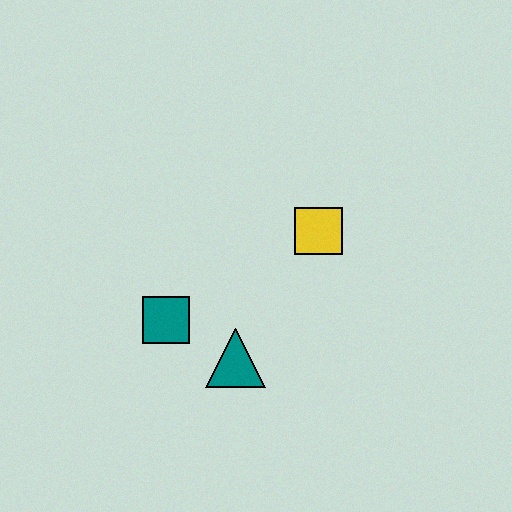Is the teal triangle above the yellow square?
No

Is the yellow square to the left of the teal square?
No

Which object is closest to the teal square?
The teal triangle is closest to the teal square.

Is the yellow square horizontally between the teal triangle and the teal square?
No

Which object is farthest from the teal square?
The yellow square is farthest from the teal square.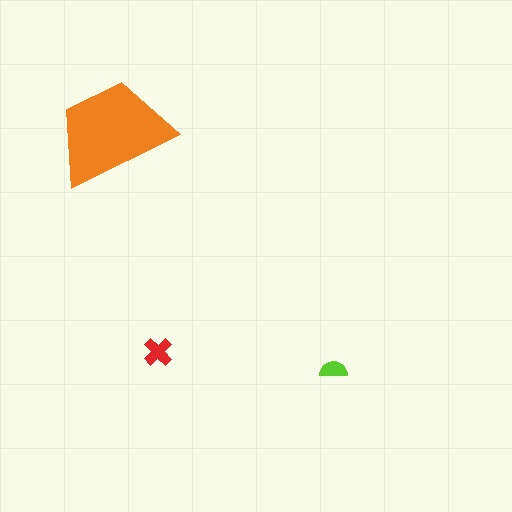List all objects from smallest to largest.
The lime semicircle, the red cross, the orange trapezoid.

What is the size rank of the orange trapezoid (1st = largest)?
1st.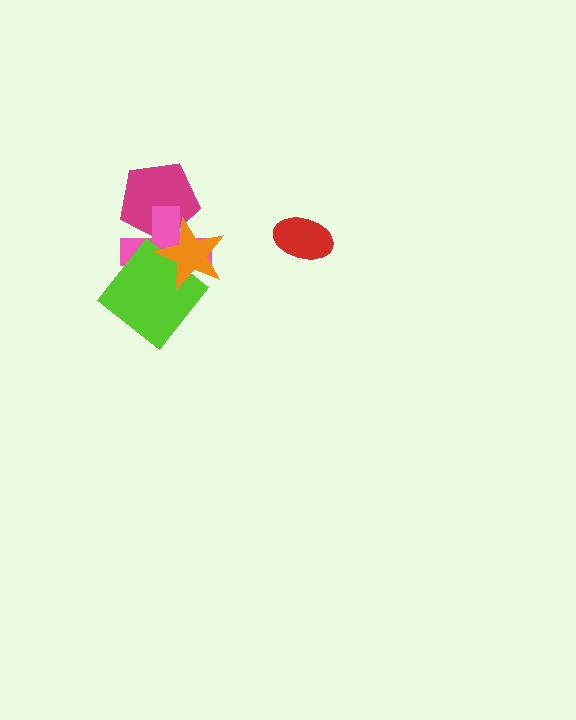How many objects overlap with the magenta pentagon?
2 objects overlap with the magenta pentagon.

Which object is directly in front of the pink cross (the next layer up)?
The lime diamond is directly in front of the pink cross.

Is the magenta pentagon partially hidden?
Yes, it is partially covered by another shape.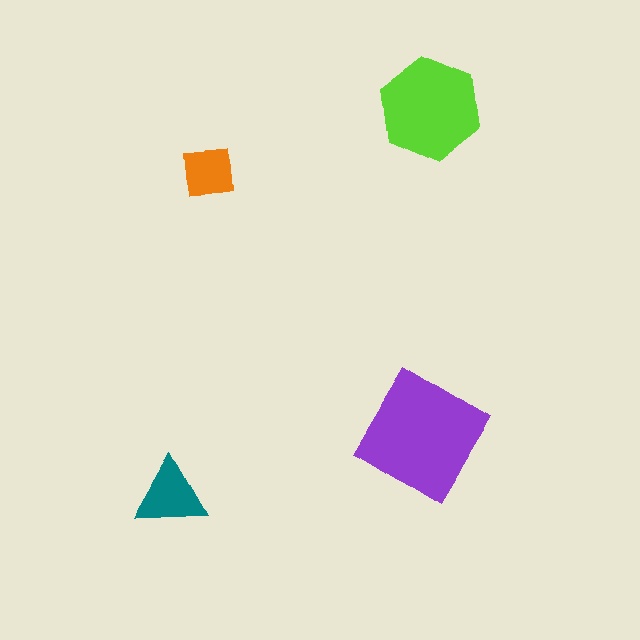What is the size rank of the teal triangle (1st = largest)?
3rd.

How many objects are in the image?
There are 4 objects in the image.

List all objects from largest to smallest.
The purple diamond, the lime hexagon, the teal triangle, the orange square.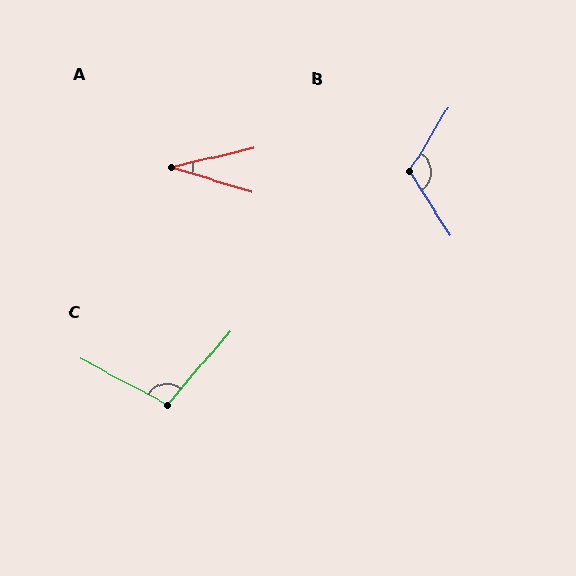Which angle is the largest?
B, at approximately 116 degrees.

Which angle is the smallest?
A, at approximately 31 degrees.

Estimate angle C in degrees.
Approximately 103 degrees.